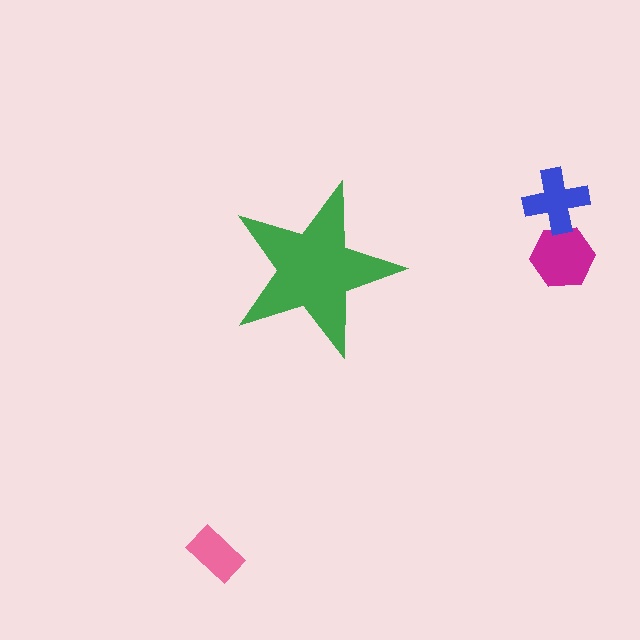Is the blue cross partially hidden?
No, the blue cross is fully visible.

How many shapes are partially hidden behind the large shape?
0 shapes are partially hidden.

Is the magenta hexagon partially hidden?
No, the magenta hexagon is fully visible.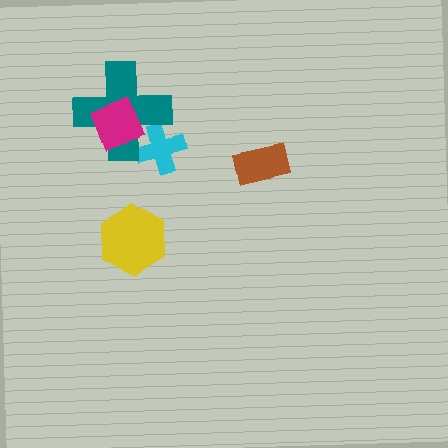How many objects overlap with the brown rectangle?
0 objects overlap with the brown rectangle.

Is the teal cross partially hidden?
Yes, it is partially covered by another shape.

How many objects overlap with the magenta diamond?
1 object overlaps with the magenta diamond.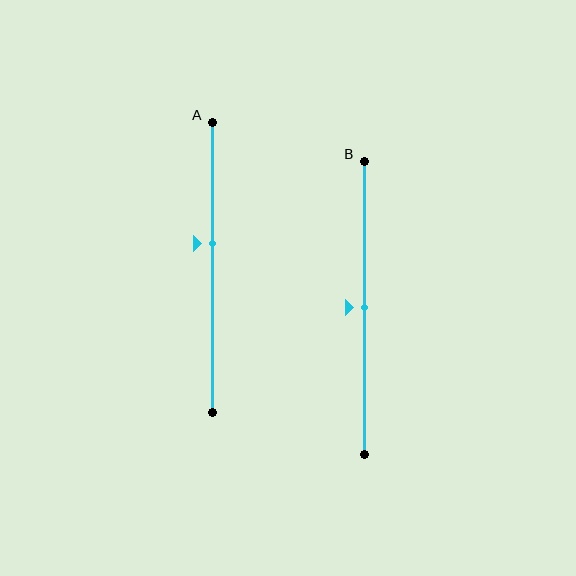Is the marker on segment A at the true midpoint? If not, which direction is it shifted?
No, the marker on segment A is shifted upward by about 8% of the segment length.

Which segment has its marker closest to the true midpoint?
Segment B has its marker closest to the true midpoint.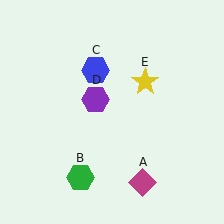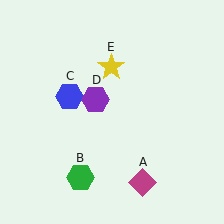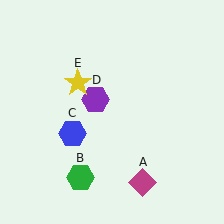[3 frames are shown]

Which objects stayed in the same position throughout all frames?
Magenta diamond (object A) and green hexagon (object B) and purple hexagon (object D) remained stationary.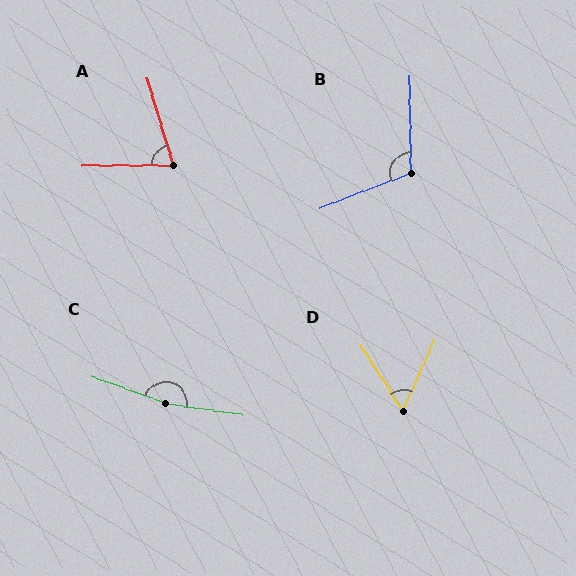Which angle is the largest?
C, at approximately 168 degrees.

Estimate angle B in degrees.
Approximately 111 degrees.